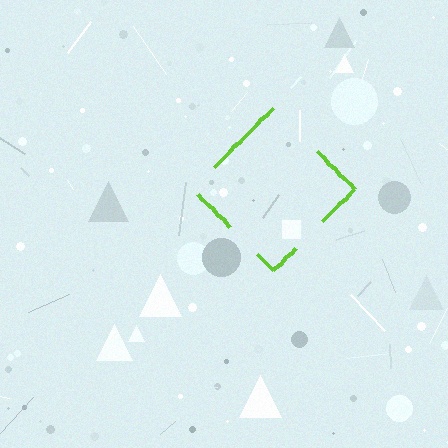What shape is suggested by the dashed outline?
The dashed outline suggests a diamond.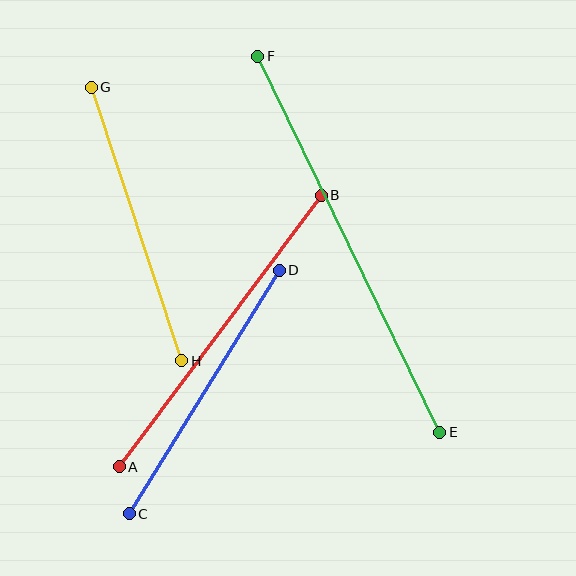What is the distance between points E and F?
The distance is approximately 418 pixels.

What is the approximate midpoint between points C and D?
The midpoint is at approximately (204, 392) pixels.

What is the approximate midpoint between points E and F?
The midpoint is at approximately (349, 244) pixels.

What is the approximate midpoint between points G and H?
The midpoint is at approximately (136, 224) pixels.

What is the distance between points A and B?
The distance is approximately 338 pixels.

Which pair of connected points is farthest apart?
Points E and F are farthest apart.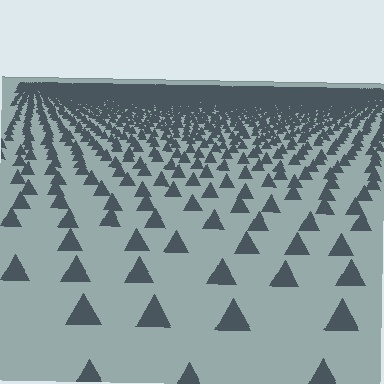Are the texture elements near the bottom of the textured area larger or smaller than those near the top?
Larger. Near the bottom, elements are closer to the viewer and appear at a bigger on-screen size.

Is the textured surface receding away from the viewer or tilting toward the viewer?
The surface is receding away from the viewer. Texture elements get smaller and denser toward the top.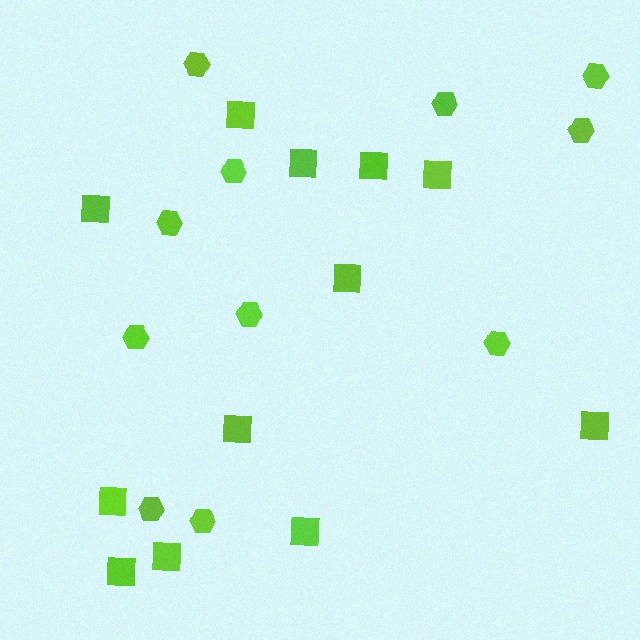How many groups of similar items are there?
There are 2 groups: one group of squares (12) and one group of hexagons (11).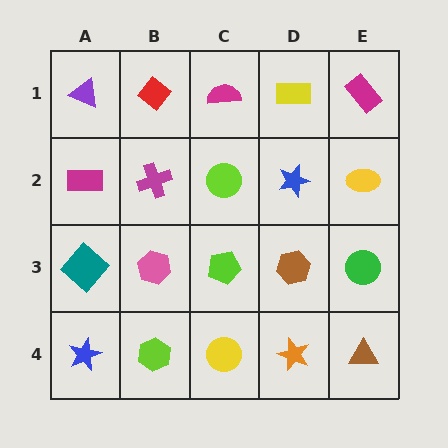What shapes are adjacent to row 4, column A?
A teal diamond (row 3, column A), a lime hexagon (row 4, column B).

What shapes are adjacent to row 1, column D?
A blue star (row 2, column D), a magenta semicircle (row 1, column C), a magenta rectangle (row 1, column E).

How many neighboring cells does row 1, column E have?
2.